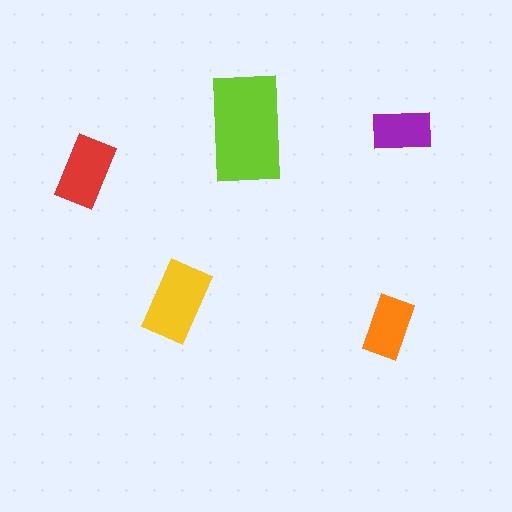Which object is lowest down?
The orange rectangle is bottommost.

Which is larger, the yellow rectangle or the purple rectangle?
The yellow one.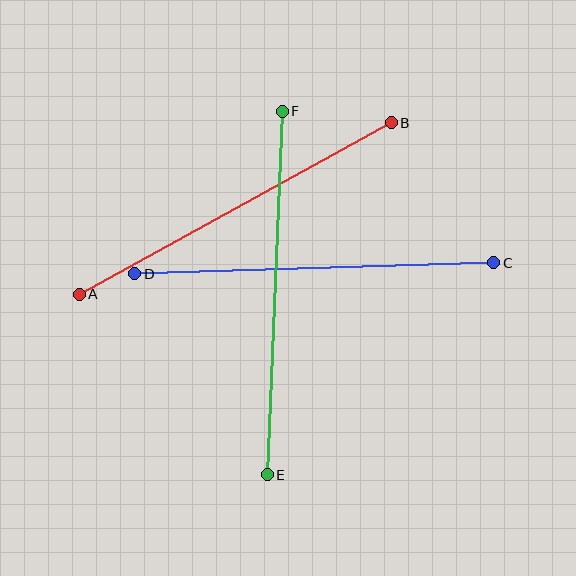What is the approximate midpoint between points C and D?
The midpoint is at approximately (314, 268) pixels.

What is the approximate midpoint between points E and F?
The midpoint is at approximately (275, 293) pixels.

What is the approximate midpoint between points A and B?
The midpoint is at approximately (235, 209) pixels.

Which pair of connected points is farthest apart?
Points E and F are farthest apart.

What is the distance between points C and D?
The distance is approximately 359 pixels.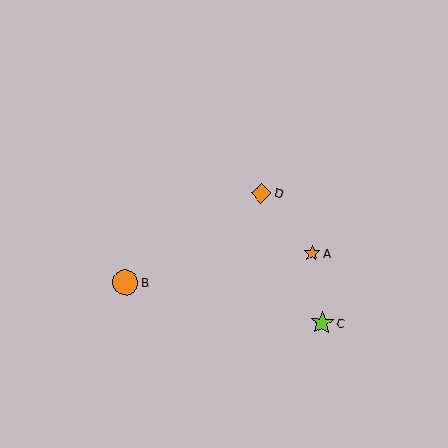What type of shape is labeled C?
Shape C is a lime star.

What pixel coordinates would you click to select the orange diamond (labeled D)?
Click at (261, 193) to select the orange diamond D.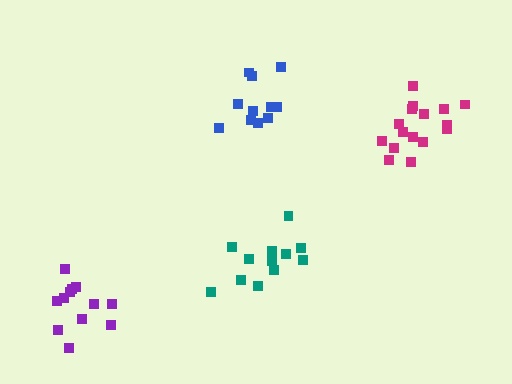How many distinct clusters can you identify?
There are 4 distinct clusters.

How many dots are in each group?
Group 1: 11 dots, Group 2: 12 dots, Group 3: 12 dots, Group 4: 16 dots (51 total).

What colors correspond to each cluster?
The clusters are colored: blue, purple, teal, magenta.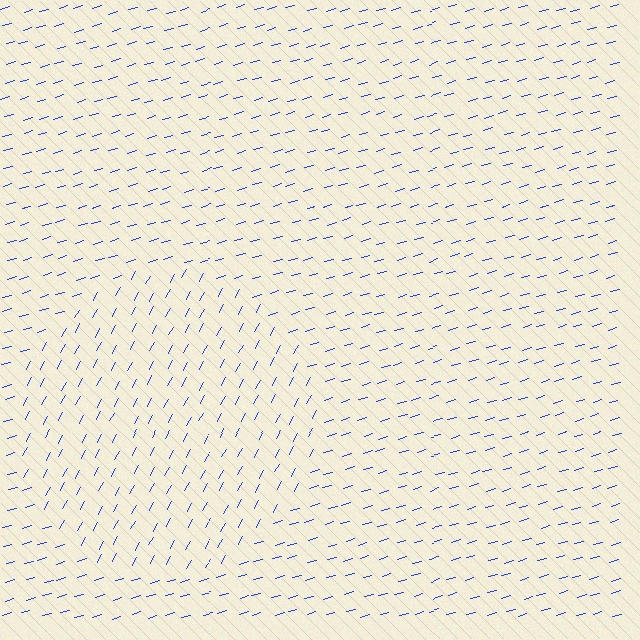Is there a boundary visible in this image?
Yes, there is a texture boundary formed by a change in line orientation.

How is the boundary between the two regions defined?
The boundary is defined purely by a change in line orientation (approximately 45 degrees difference). All lines are the same color and thickness.